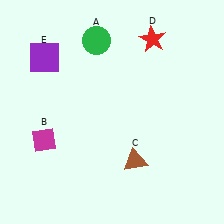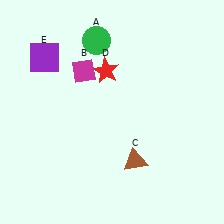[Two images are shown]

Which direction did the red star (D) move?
The red star (D) moved left.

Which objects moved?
The objects that moved are: the magenta diamond (B), the red star (D).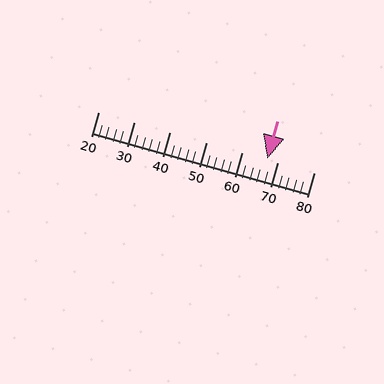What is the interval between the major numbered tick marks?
The major tick marks are spaced 10 units apart.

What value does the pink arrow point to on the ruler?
The pink arrow points to approximately 67.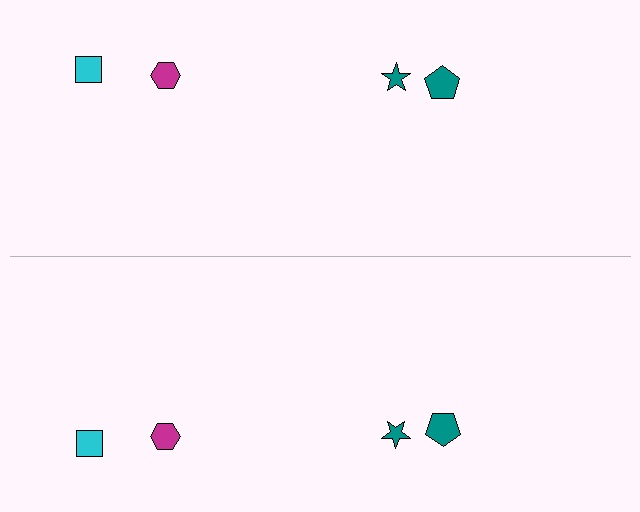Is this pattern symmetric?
Yes, this pattern has bilateral (reflection) symmetry.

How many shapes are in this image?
There are 8 shapes in this image.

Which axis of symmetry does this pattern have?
The pattern has a horizontal axis of symmetry running through the center of the image.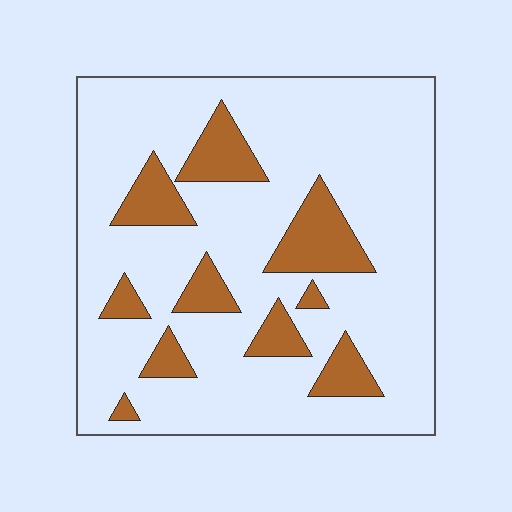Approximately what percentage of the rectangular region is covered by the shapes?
Approximately 20%.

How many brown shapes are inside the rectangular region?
10.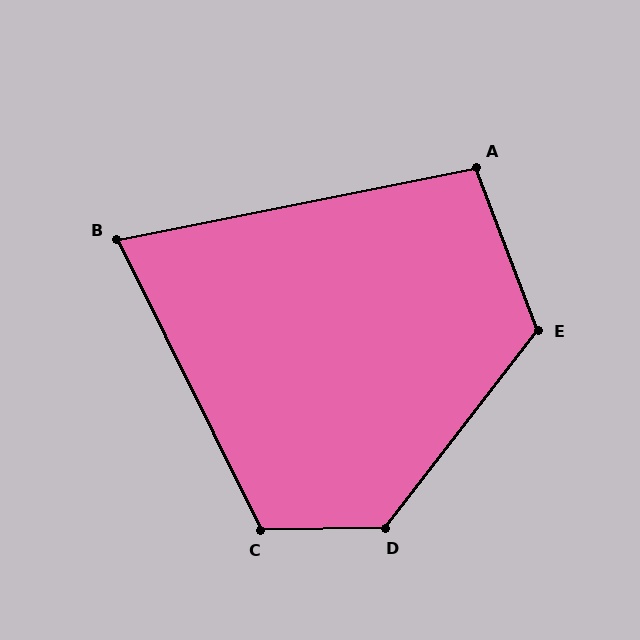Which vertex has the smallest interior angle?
B, at approximately 75 degrees.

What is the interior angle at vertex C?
Approximately 116 degrees (obtuse).